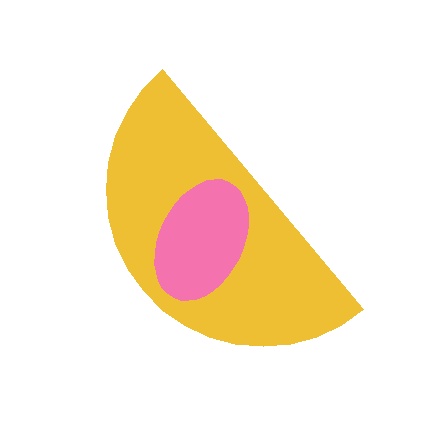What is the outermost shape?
The yellow semicircle.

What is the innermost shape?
The pink ellipse.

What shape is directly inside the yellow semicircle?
The pink ellipse.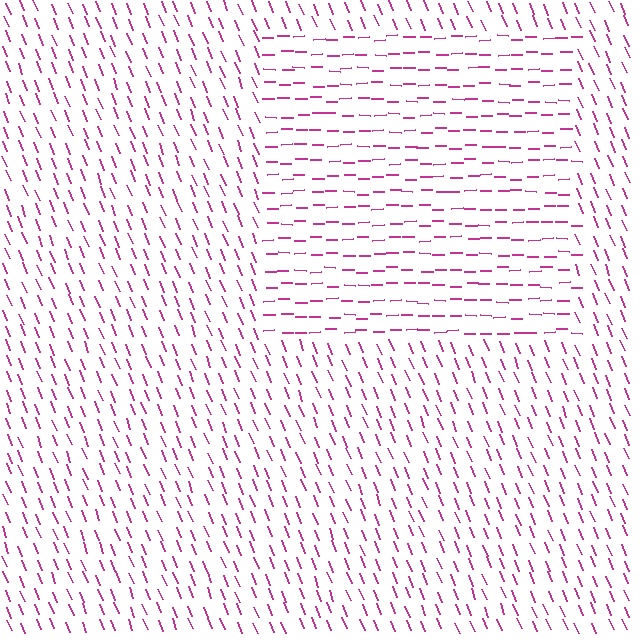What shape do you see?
I see a rectangle.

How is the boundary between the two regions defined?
The boundary is defined purely by a change in line orientation (approximately 68 degrees difference). All lines are the same color and thickness.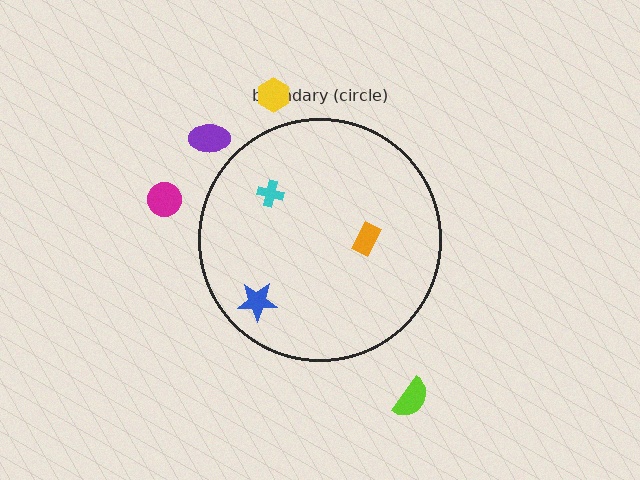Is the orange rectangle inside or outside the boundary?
Inside.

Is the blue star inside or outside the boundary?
Inside.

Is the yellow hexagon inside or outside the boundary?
Outside.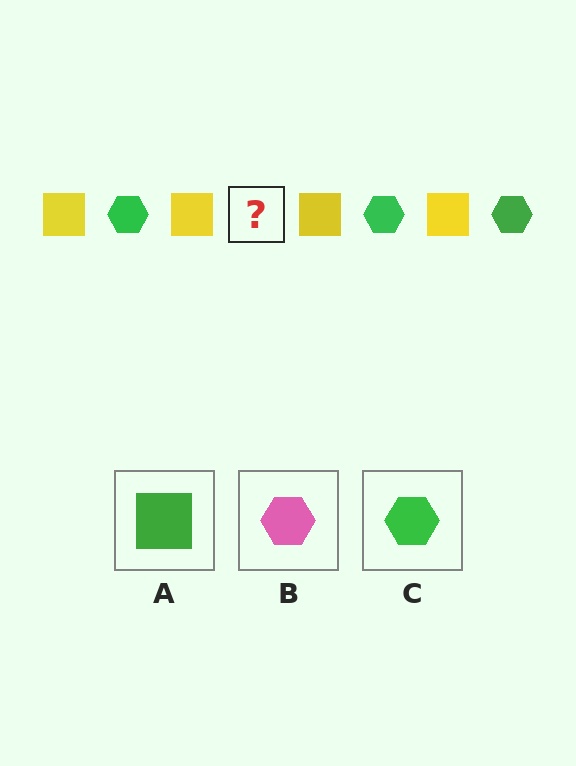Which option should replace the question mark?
Option C.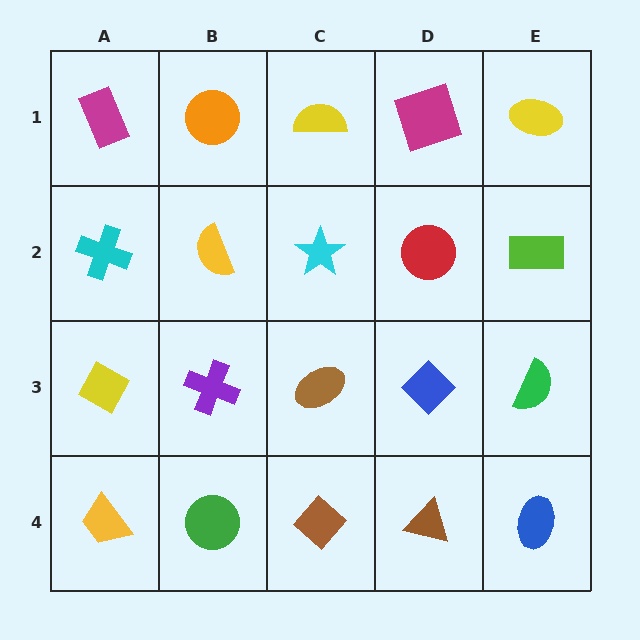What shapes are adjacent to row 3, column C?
A cyan star (row 2, column C), a brown diamond (row 4, column C), a purple cross (row 3, column B), a blue diamond (row 3, column D).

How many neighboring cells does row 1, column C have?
3.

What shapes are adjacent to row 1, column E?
A lime rectangle (row 2, column E), a magenta square (row 1, column D).